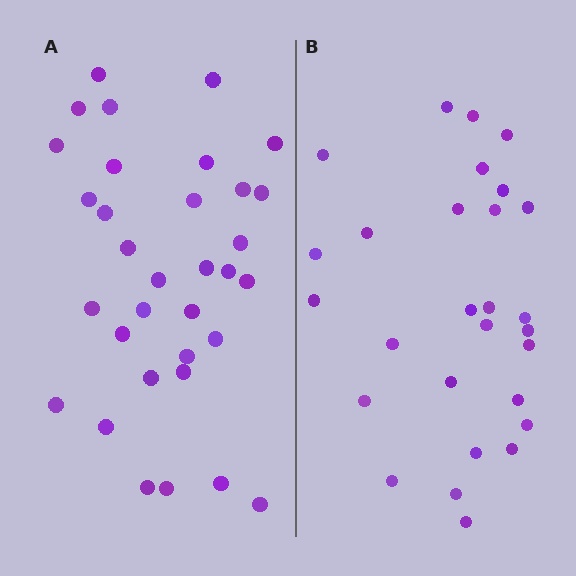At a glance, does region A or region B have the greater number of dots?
Region A (the left region) has more dots.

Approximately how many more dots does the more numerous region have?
Region A has about 5 more dots than region B.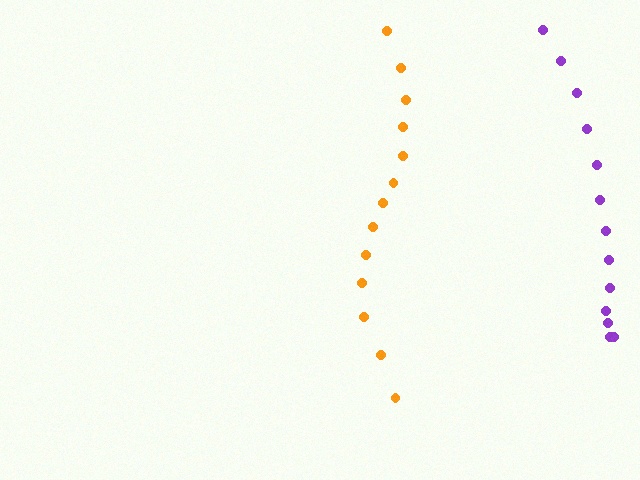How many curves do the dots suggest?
There are 2 distinct paths.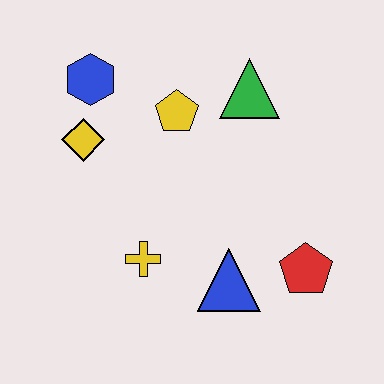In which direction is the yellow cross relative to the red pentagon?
The yellow cross is to the left of the red pentagon.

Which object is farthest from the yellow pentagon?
The red pentagon is farthest from the yellow pentagon.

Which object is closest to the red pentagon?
The blue triangle is closest to the red pentagon.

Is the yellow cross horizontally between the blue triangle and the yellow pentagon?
No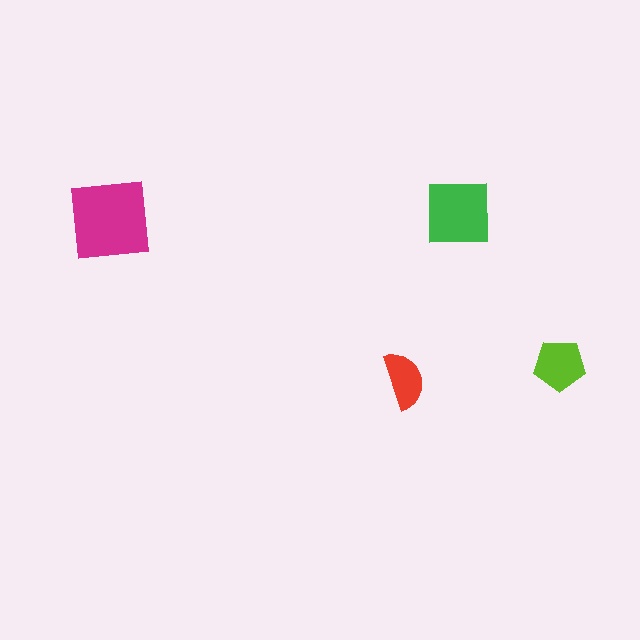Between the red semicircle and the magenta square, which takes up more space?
The magenta square.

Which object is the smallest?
The red semicircle.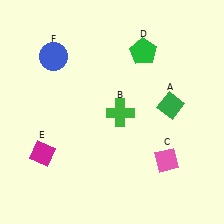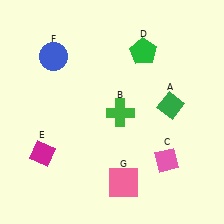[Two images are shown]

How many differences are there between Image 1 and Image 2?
There is 1 difference between the two images.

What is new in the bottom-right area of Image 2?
A pink square (G) was added in the bottom-right area of Image 2.